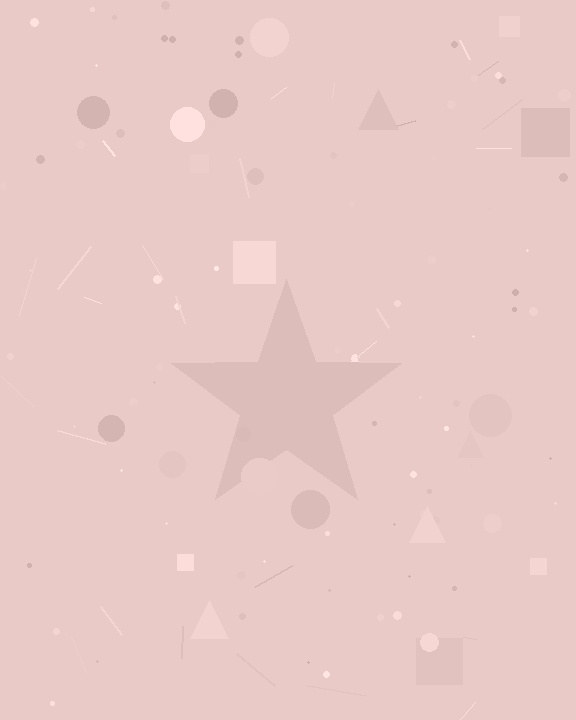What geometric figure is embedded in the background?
A star is embedded in the background.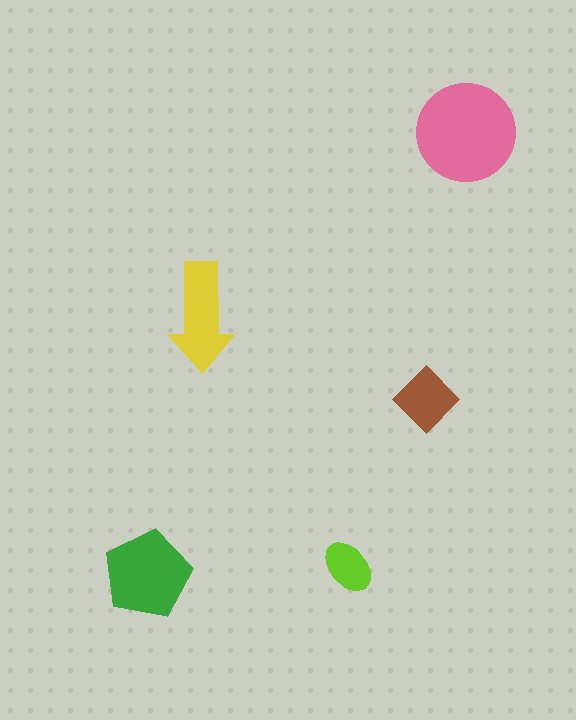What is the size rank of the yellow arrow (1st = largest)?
3rd.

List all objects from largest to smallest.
The pink circle, the green pentagon, the yellow arrow, the brown diamond, the lime ellipse.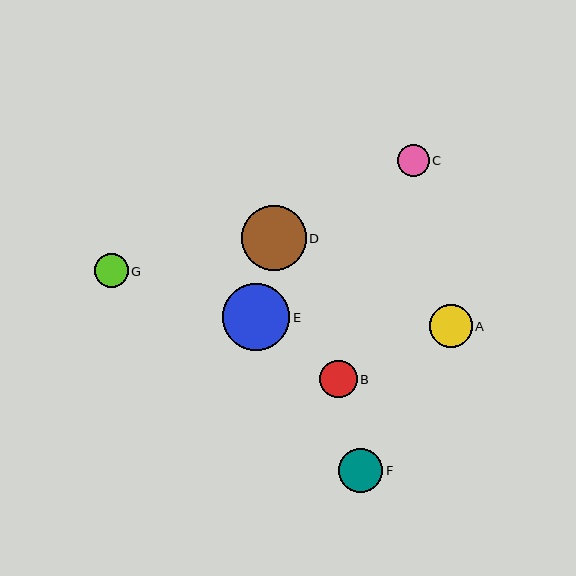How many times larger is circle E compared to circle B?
Circle E is approximately 1.8 times the size of circle B.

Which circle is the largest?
Circle E is the largest with a size of approximately 67 pixels.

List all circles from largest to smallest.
From largest to smallest: E, D, F, A, B, G, C.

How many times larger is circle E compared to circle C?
Circle E is approximately 2.1 times the size of circle C.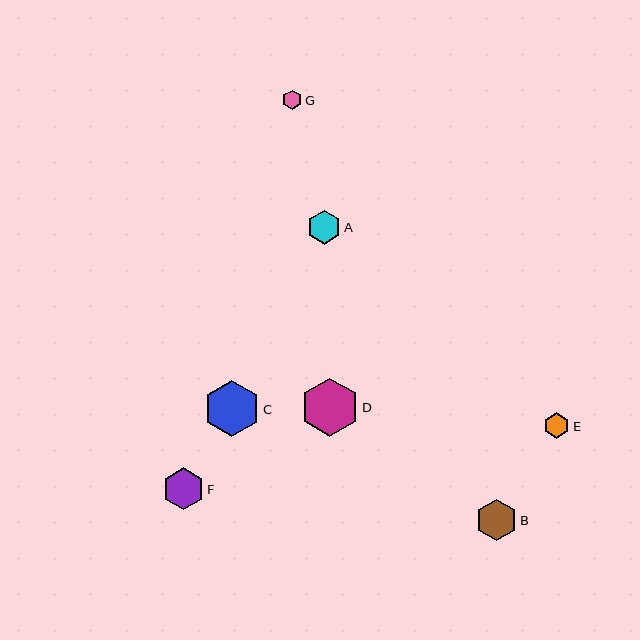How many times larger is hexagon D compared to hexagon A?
Hexagon D is approximately 1.7 times the size of hexagon A.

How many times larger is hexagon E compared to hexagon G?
Hexagon E is approximately 1.3 times the size of hexagon G.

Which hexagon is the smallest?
Hexagon G is the smallest with a size of approximately 20 pixels.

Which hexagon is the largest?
Hexagon D is the largest with a size of approximately 58 pixels.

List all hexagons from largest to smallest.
From largest to smallest: D, C, F, B, A, E, G.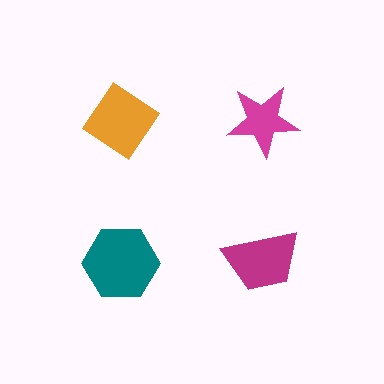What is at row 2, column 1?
A teal hexagon.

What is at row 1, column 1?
An orange diamond.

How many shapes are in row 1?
2 shapes.